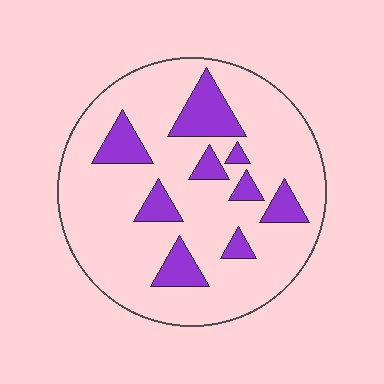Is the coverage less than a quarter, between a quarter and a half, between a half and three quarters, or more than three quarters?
Less than a quarter.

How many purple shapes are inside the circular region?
9.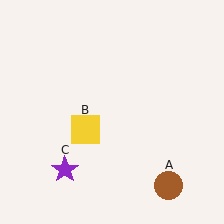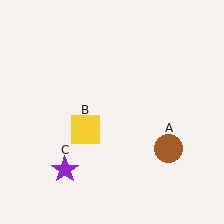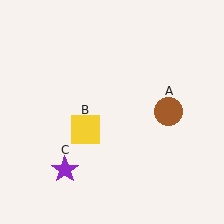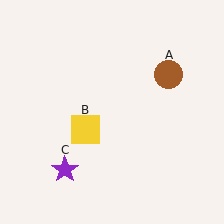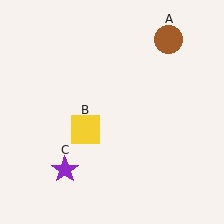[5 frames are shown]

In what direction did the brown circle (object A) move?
The brown circle (object A) moved up.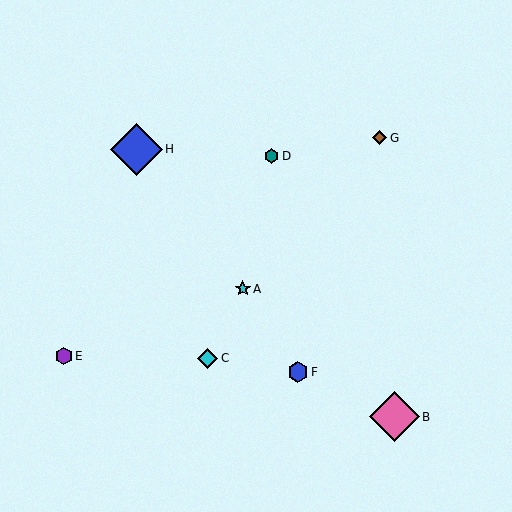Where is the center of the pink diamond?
The center of the pink diamond is at (394, 417).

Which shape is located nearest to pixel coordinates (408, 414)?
The pink diamond (labeled B) at (394, 417) is nearest to that location.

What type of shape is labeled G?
Shape G is a brown diamond.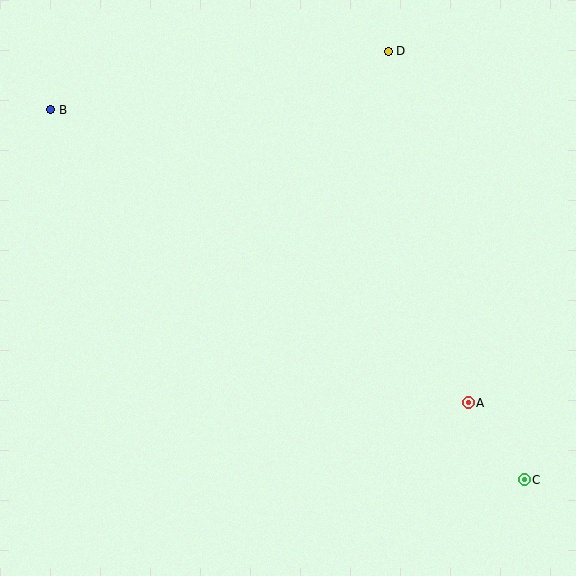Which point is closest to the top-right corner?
Point D is closest to the top-right corner.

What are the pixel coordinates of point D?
Point D is at (388, 51).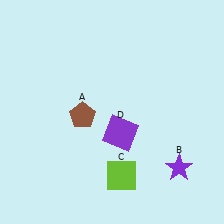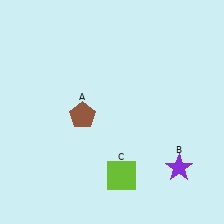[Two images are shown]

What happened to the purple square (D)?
The purple square (D) was removed in Image 2. It was in the bottom-right area of Image 1.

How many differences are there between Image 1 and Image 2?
There is 1 difference between the two images.